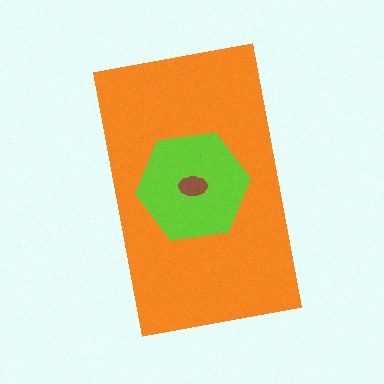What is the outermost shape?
The orange rectangle.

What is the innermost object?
The brown ellipse.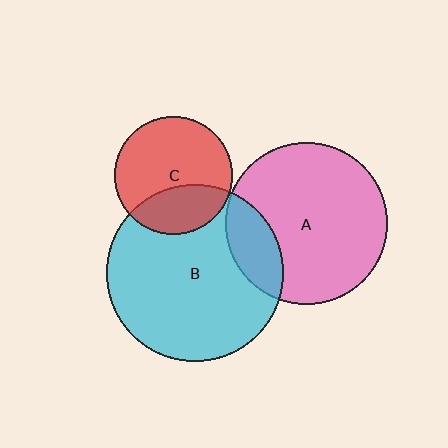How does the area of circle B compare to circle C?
Approximately 2.3 times.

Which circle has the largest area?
Circle B (cyan).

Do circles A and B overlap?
Yes.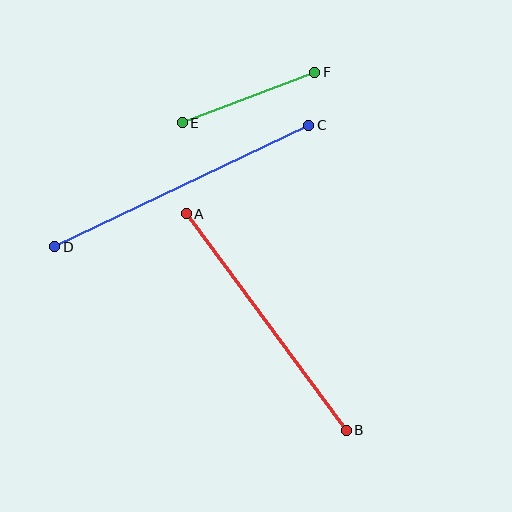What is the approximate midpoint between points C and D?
The midpoint is at approximately (182, 186) pixels.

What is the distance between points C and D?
The distance is approximately 282 pixels.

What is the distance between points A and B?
The distance is approximately 269 pixels.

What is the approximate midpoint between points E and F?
The midpoint is at approximately (248, 98) pixels.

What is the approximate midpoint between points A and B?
The midpoint is at approximately (266, 322) pixels.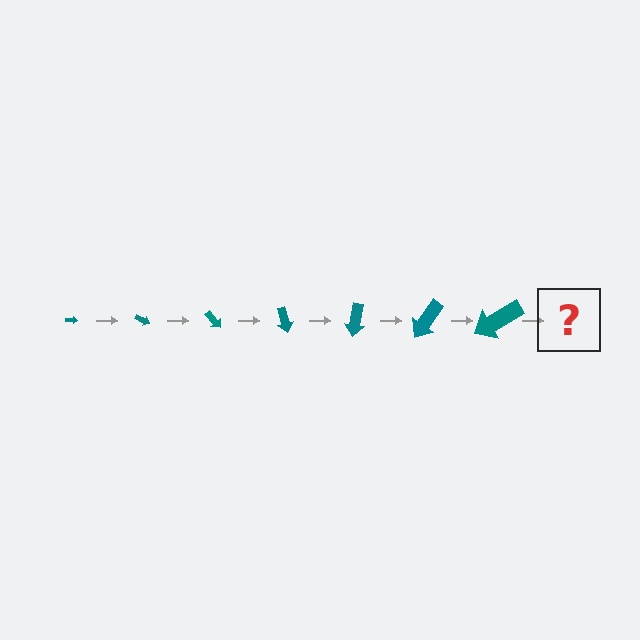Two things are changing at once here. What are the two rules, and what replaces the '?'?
The two rules are that the arrow grows larger each step and it rotates 25 degrees each step. The '?' should be an arrow, larger than the previous one and rotated 175 degrees from the start.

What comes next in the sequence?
The next element should be an arrow, larger than the previous one and rotated 175 degrees from the start.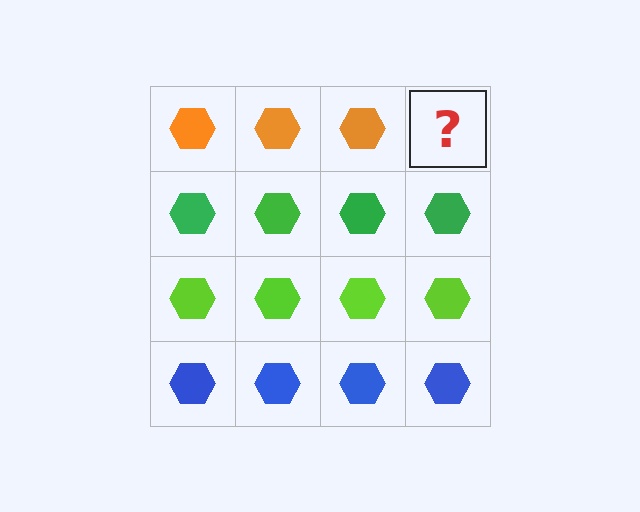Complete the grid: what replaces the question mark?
The question mark should be replaced with an orange hexagon.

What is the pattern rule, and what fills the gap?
The rule is that each row has a consistent color. The gap should be filled with an orange hexagon.